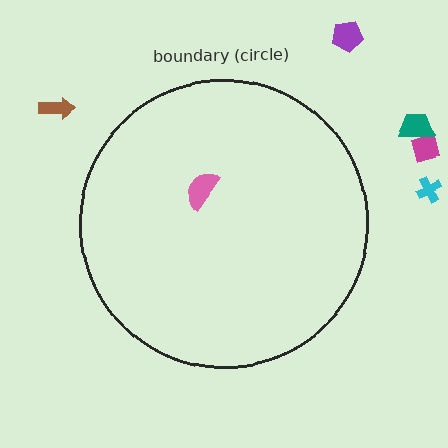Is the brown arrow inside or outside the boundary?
Outside.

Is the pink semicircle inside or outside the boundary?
Inside.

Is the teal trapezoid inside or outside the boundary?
Outside.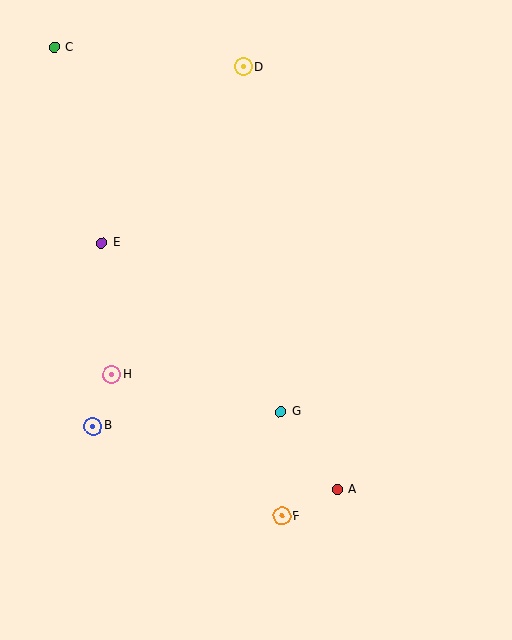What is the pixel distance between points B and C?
The distance between B and C is 381 pixels.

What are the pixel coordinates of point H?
Point H is at (112, 375).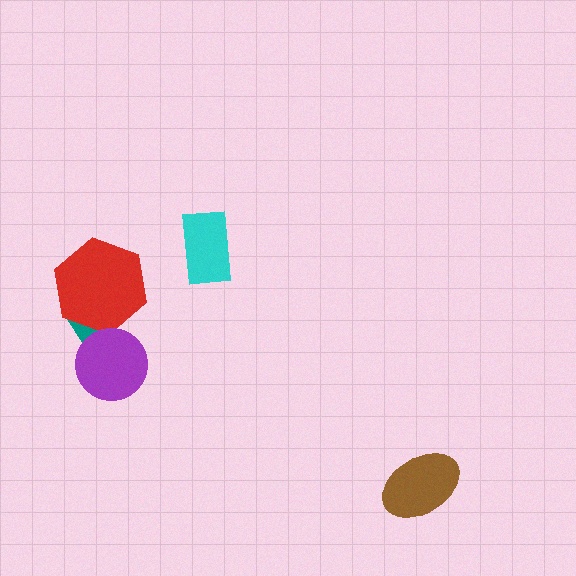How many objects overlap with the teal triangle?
2 objects overlap with the teal triangle.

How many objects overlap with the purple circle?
1 object overlaps with the purple circle.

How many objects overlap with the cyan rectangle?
0 objects overlap with the cyan rectangle.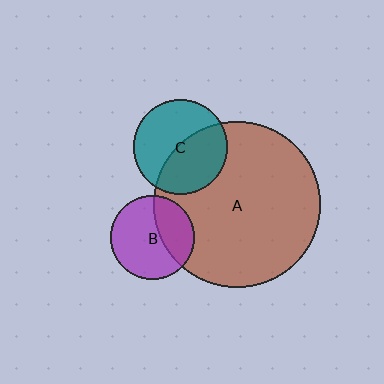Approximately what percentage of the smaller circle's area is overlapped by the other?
Approximately 45%.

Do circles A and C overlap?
Yes.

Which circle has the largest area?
Circle A (brown).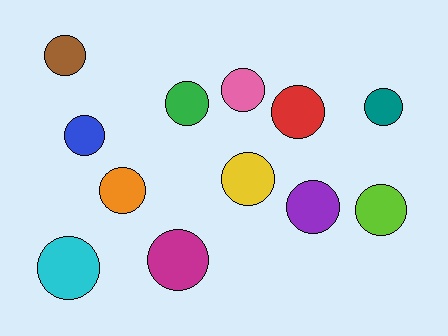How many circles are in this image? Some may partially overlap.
There are 12 circles.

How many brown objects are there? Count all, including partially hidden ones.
There is 1 brown object.